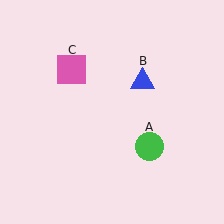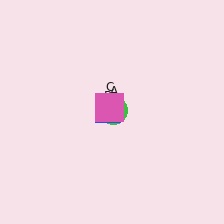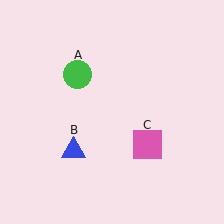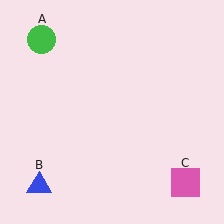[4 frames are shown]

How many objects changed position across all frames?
3 objects changed position: green circle (object A), blue triangle (object B), pink square (object C).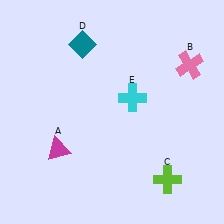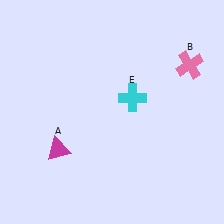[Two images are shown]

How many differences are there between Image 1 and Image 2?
There are 2 differences between the two images.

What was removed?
The teal diamond (D), the lime cross (C) were removed in Image 2.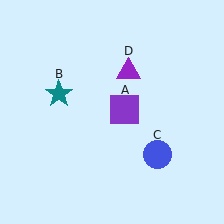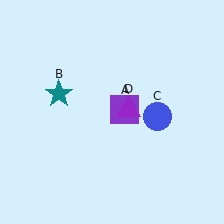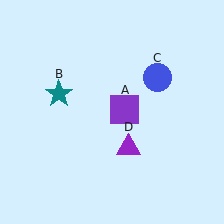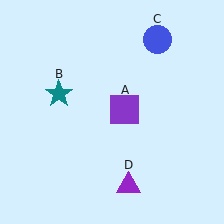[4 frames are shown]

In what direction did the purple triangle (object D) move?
The purple triangle (object D) moved down.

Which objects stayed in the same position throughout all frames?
Purple square (object A) and teal star (object B) remained stationary.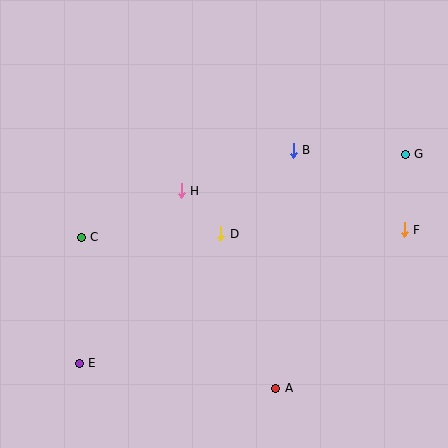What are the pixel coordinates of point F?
Point F is at (404, 230).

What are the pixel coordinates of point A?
Point A is at (276, 388).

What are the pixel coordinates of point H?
Point H is at (181, 191).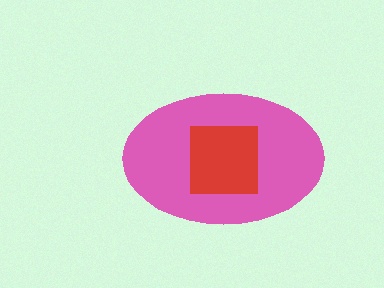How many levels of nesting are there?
2.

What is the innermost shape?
The red square.